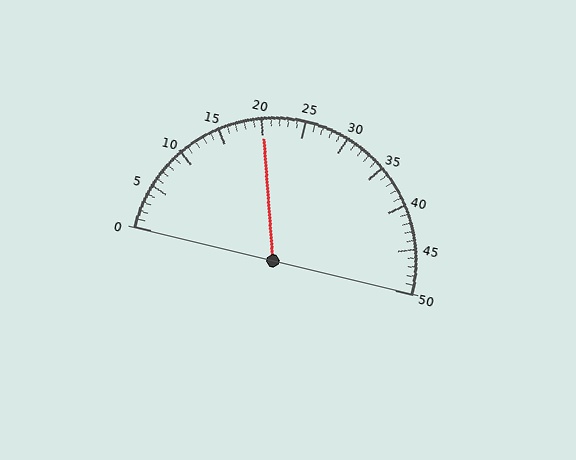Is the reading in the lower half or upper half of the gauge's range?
The reading is in the lower half of the range (0 to 50).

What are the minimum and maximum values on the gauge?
The gauge ranges from 0 to 50.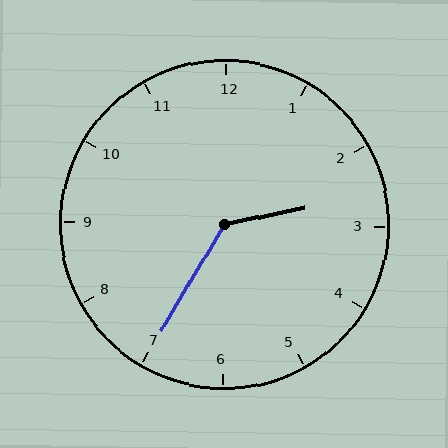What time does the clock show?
2:35.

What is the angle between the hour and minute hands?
Approximately 132 degrees.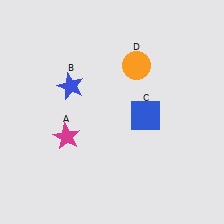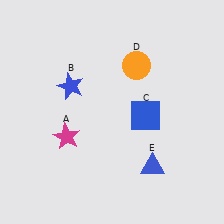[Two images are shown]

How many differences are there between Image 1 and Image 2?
There is 1 difference between the two images.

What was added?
A blue triangle (E) was added in Image 2.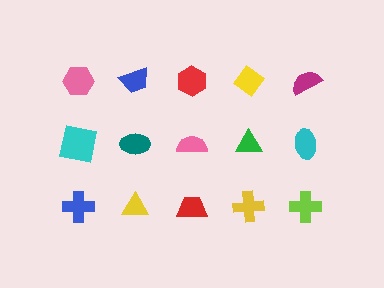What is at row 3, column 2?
A yellow triangle.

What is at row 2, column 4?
A green triangle.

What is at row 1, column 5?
A magenta semicircle.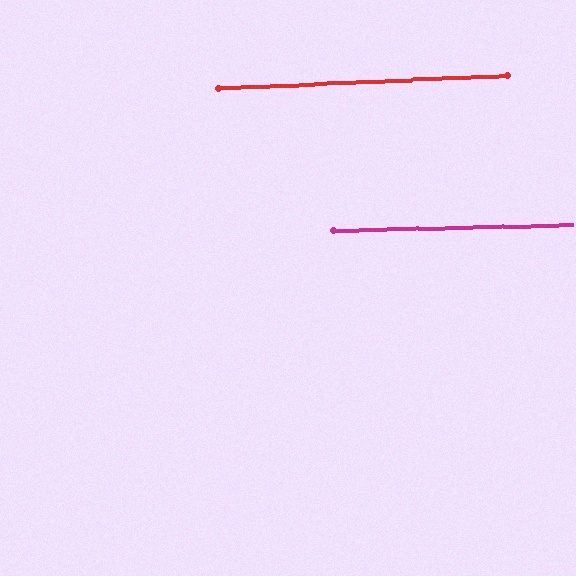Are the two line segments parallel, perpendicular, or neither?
Parallel — their directions differ by only 1.3°.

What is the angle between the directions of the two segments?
Approximately 1 degree.